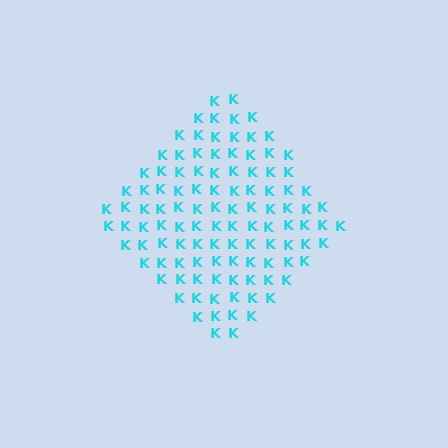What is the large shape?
The large shape is a diamond.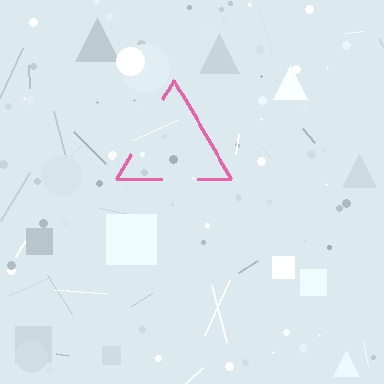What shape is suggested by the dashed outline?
The dashed outline suggests a triangle.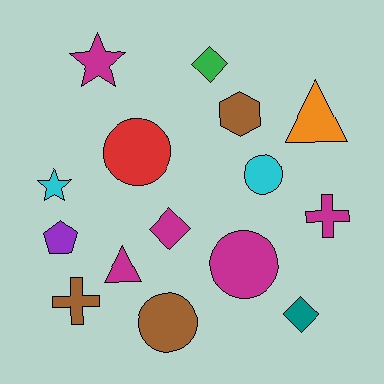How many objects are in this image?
There are 15 objects.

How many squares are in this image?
There are no squares.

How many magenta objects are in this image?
There are 5 magenta objects.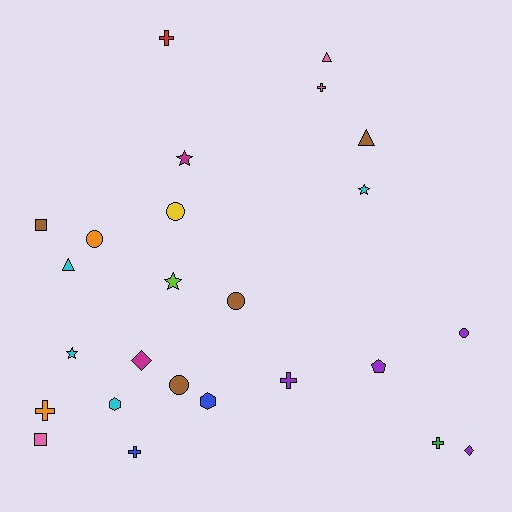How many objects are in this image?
There are 25 objects.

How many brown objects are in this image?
There are 4 brown objects.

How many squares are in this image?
There are 2 squares.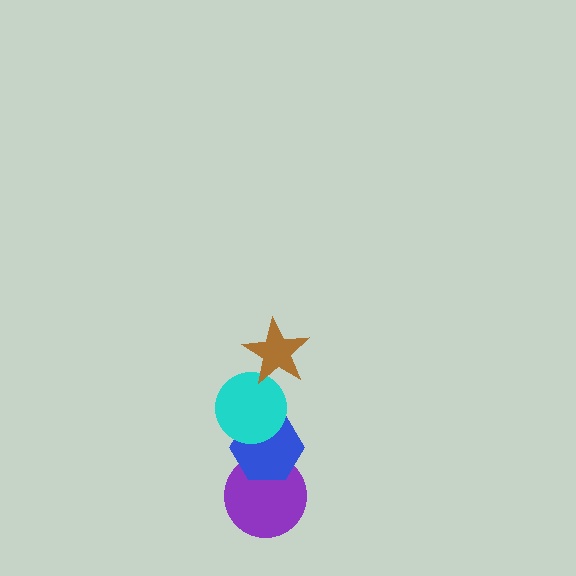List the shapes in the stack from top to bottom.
From top to bottom: the brown star, the cyan circle, the blue hexagon, the purple circle.